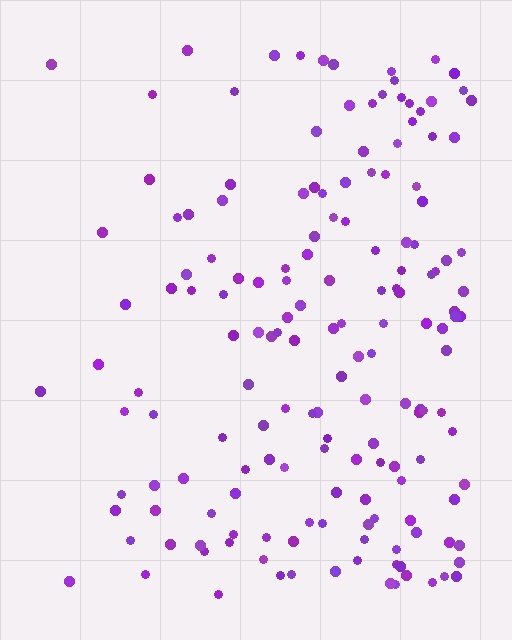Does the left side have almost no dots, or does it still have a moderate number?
Still a moderate number, just noticeably fewer than the right.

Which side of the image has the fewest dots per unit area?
The left.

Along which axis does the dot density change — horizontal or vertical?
Horizontal.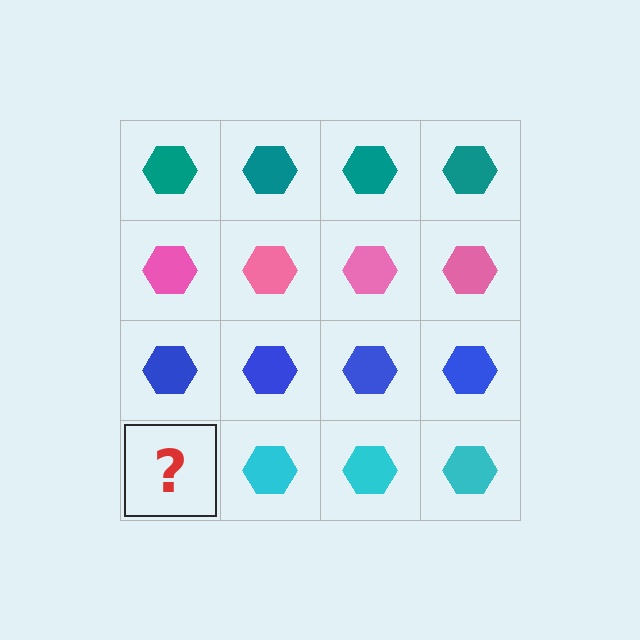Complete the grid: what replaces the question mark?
The question mark should be replaced with a cyan hexagon.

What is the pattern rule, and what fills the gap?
The rule is that each row has a consistent color. The gap should be filled with a cyan hexagon.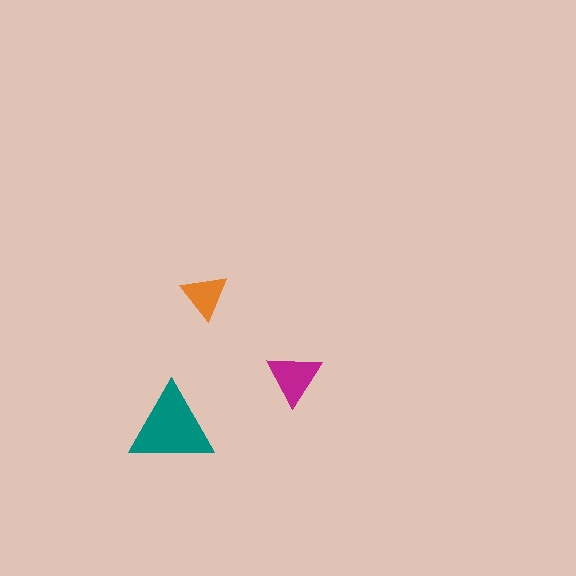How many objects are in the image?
There are 3 objects in the image.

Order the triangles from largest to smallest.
the teal one, the magenta one, the orange one.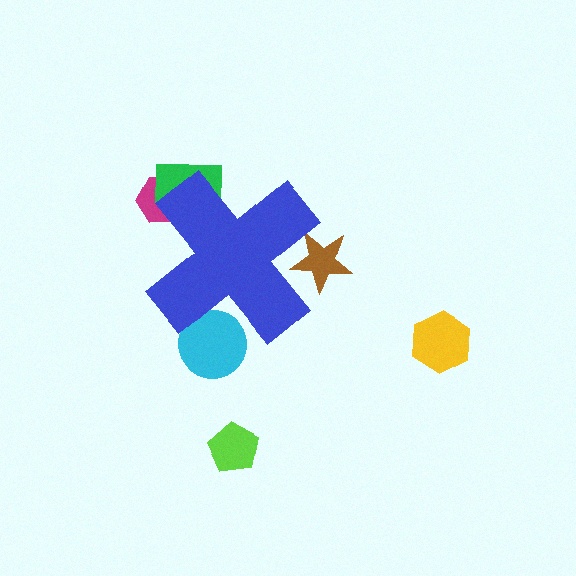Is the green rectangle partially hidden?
Yes, the green rectangle is partially hidden behind the blue cross.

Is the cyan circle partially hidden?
Yes, the cyan circle is partially hidden behind the blue cross.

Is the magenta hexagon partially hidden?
Yes, the magenta hexagon is partially hidden behind the blue cross.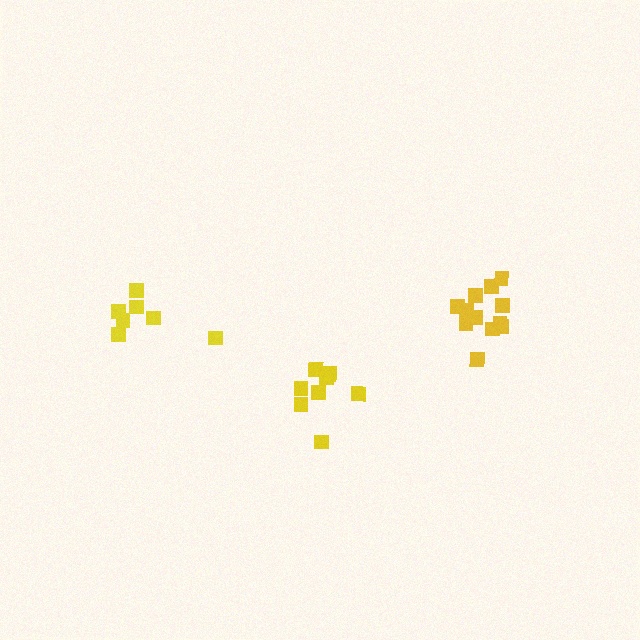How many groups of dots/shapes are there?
There are 3 groups.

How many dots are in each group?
Group 1: 10 dots, Group 2: 7 dots, Group 3: 12 dots (29 total).